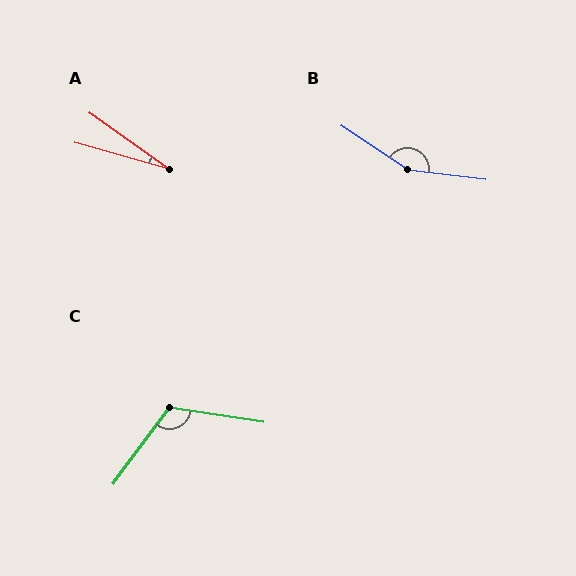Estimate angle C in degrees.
Approximately 118 degrees.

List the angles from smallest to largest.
A (19°), C (118°), B (154°).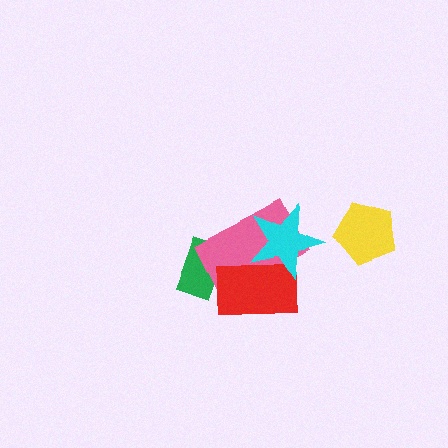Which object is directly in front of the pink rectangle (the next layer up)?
The red rectangle is directly in front of the pink rectangle.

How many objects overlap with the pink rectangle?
3 objects overlap with the pink rectangle.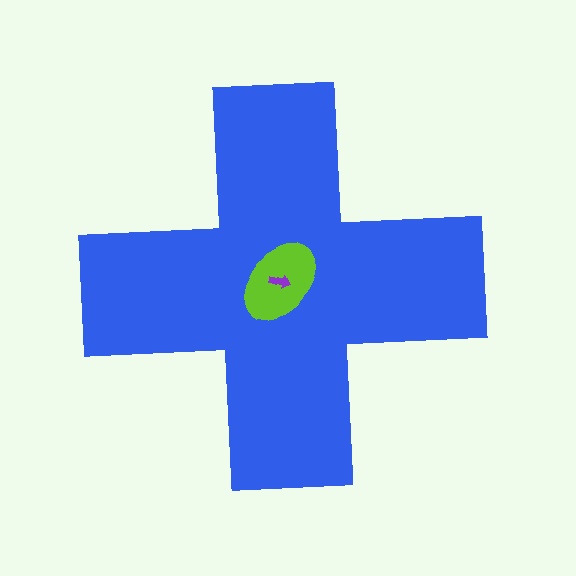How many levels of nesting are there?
3.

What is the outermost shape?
The blue cross.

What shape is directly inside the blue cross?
The lime ellipse.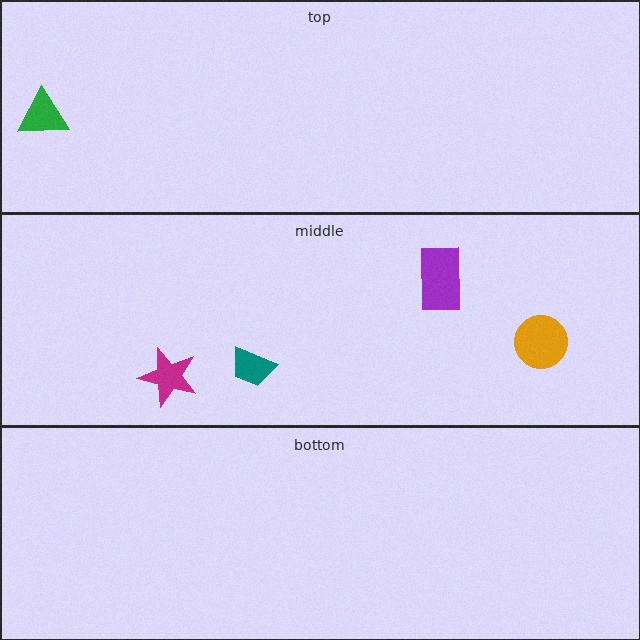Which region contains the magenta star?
The middle region.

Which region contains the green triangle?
The top region.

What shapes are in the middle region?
The orange circle, the purple rectangle, the magenta star, the teal trapezoid.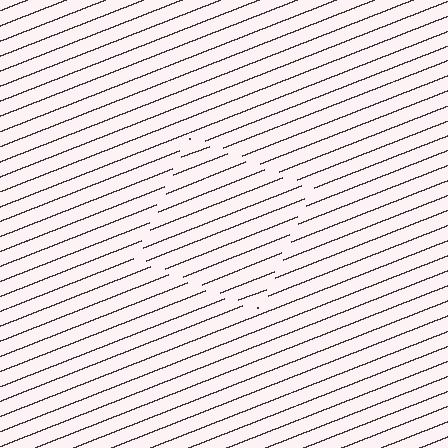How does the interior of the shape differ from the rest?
The interior of the shape contains the same grating, shifted by half a period — the contour is defined by the phase discontinuity where line-ends from the inner and outer gratings abut.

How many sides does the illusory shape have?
4 sides — the line-ends trace a square.